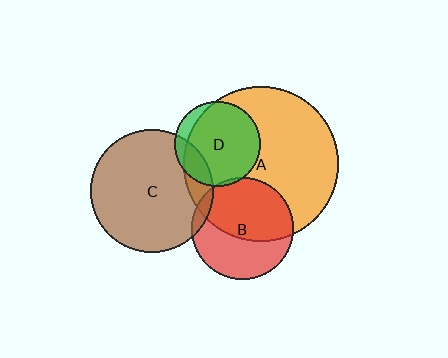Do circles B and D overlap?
Yes.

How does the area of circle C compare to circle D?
Approximately 2.1 times.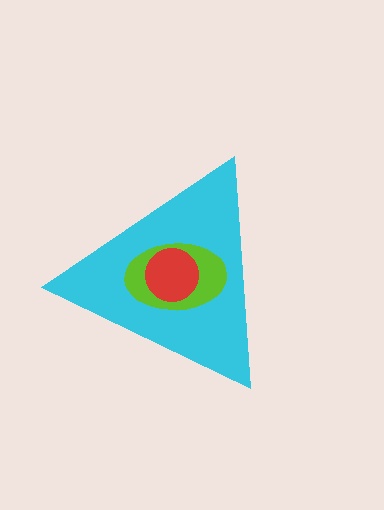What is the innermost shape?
The red circle.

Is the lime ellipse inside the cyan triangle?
Yes.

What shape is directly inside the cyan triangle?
The lime ellipse.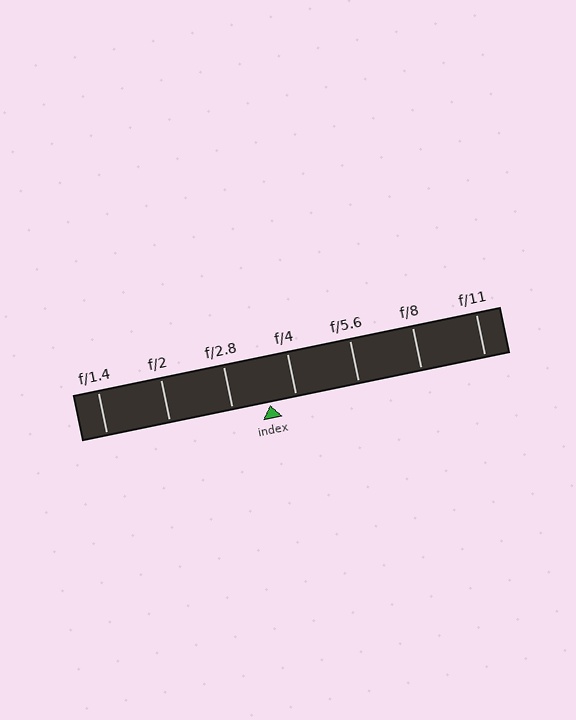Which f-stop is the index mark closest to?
The index mark is closest to f/4.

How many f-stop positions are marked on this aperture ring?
There are 7 f-stop positions marked.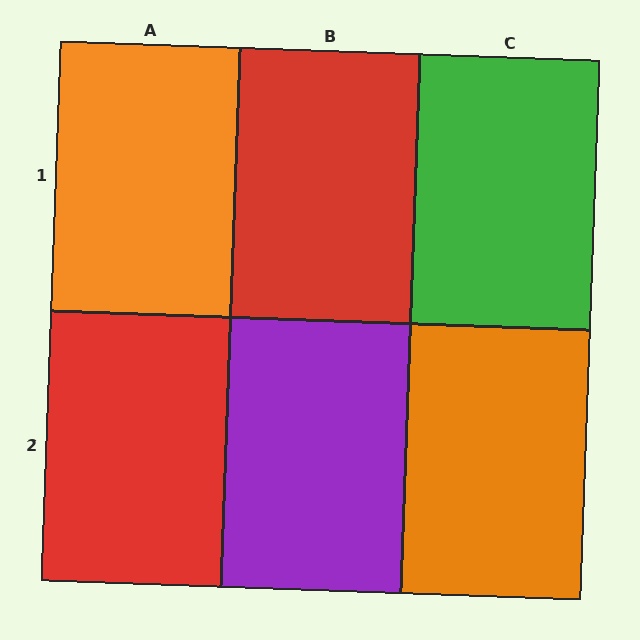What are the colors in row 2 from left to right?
Red, purple, orange.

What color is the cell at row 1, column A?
Orange.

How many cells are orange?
2 cells are orange.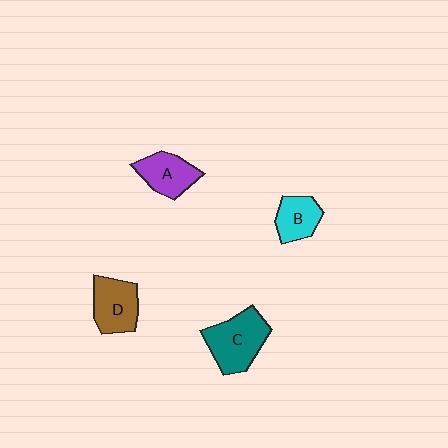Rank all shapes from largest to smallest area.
From largest to smallest: C (teal), D (brown), A (purple), B (cyan).